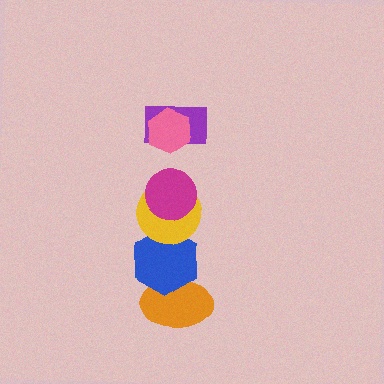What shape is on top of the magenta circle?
The purple rectangle is on top of the magenta circle.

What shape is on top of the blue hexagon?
The yellow circle is on top of the blue hexagon.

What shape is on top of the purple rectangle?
The pink hexagon is on top of the purple rectangle.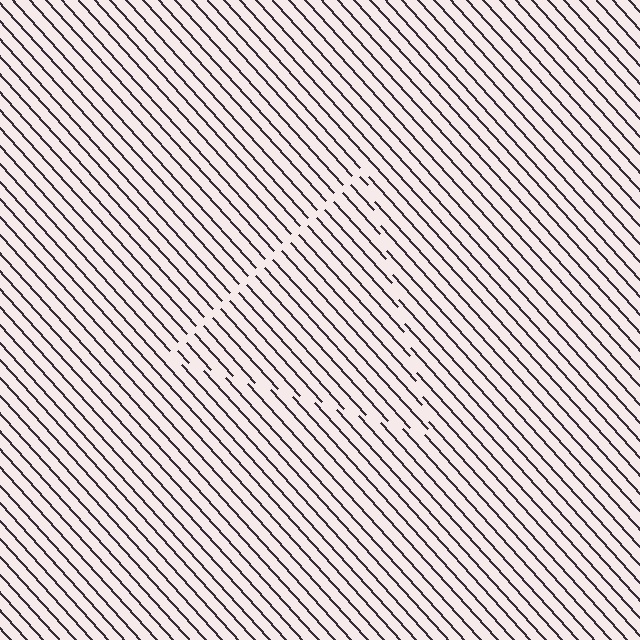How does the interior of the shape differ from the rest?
The interior of the shape contains the same grating, shifted by half a period — the contour is defined by the phase discontinuity where line-ends from the inner and outer gratings abut.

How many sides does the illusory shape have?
3 sides — the line-ends trace a triangle.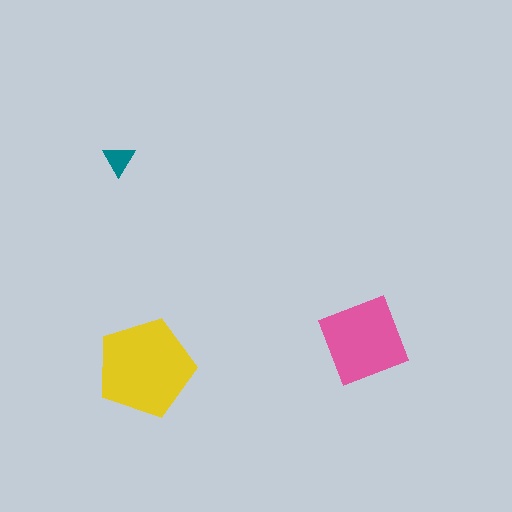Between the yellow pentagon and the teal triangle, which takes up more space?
The yellow pentagon.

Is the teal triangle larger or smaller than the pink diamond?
Smaller.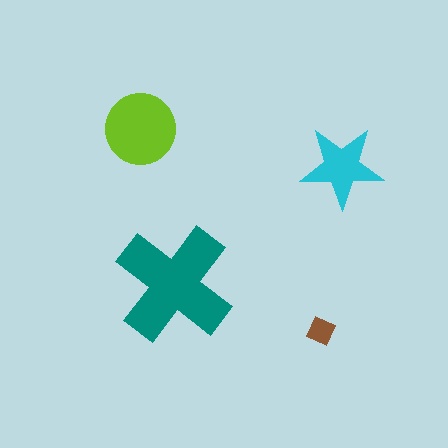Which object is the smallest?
The brown diamond.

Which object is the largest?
The teal cross.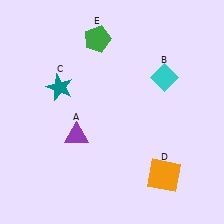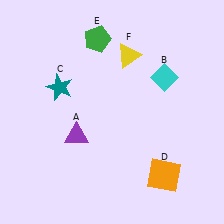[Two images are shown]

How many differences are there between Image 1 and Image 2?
There is 1 difference between the two images.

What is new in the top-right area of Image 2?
A yellow triangle (F) was added in the top-right area of Image 2.